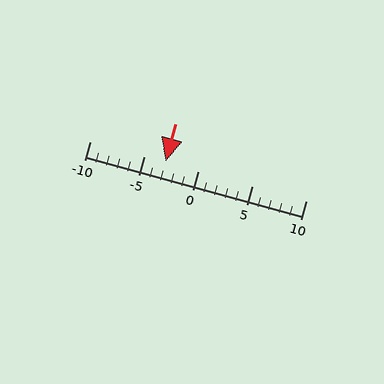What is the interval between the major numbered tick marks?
The major tick marks are spaced 5 units apart.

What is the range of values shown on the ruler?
The ruler shows values from -10 to 10.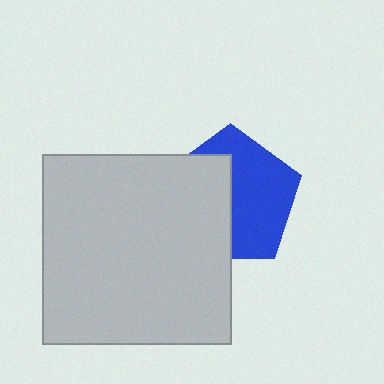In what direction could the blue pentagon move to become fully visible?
The blue pentagon could move right. That would shift it out from behind the light gray square entirely.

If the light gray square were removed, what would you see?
You would see the complete blue pentagon.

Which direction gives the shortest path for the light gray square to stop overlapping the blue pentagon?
Moving left gives the shortest separation.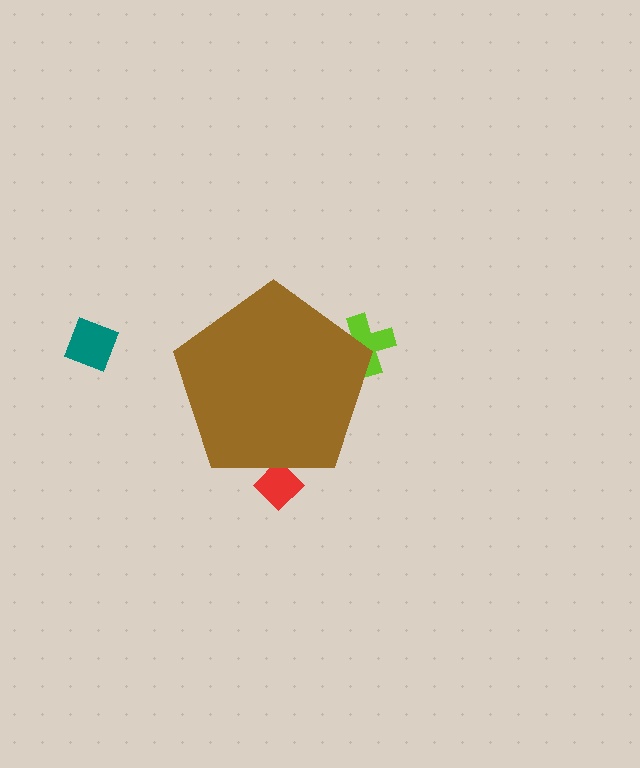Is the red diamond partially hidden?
Yes, the red diamond is partially hidden behind the brown pentagon.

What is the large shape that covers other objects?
A brown pentagon.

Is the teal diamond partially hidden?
No, the teal diamond is fully visible.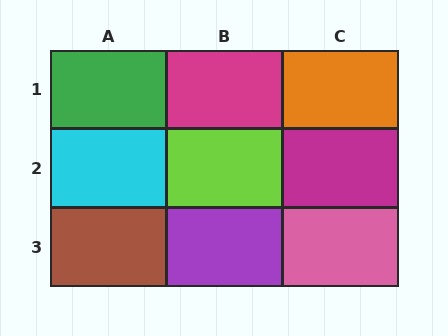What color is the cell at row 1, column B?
Magenta.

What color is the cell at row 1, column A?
Green.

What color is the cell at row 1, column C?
Orange.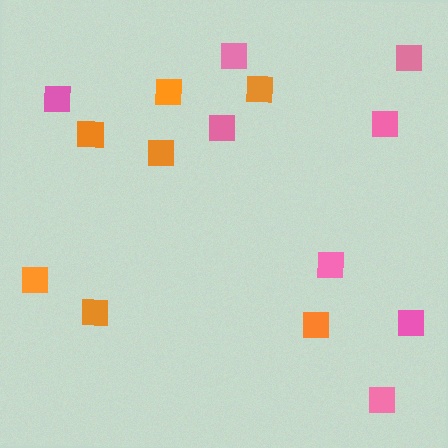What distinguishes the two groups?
There are 2 groups: one group of pink squares (8) and one group of orange squares (7).